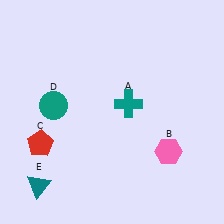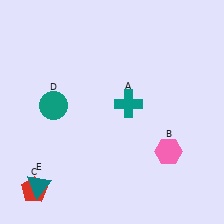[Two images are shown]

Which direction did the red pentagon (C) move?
The red pentagon (C) moved down.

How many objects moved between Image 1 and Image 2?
1 object moved between the two images.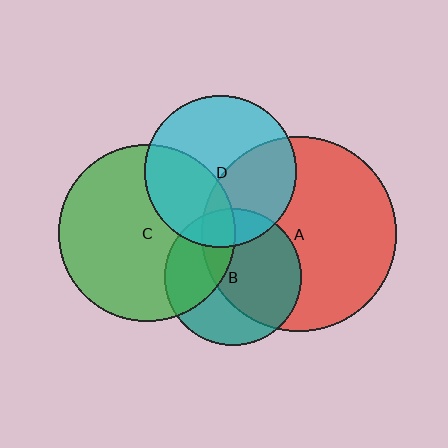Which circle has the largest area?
Circle A (red).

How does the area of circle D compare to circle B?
Approximately 1.2 times.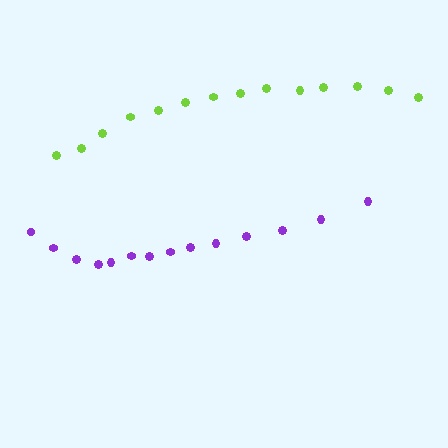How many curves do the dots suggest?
There are 2 distinct paths.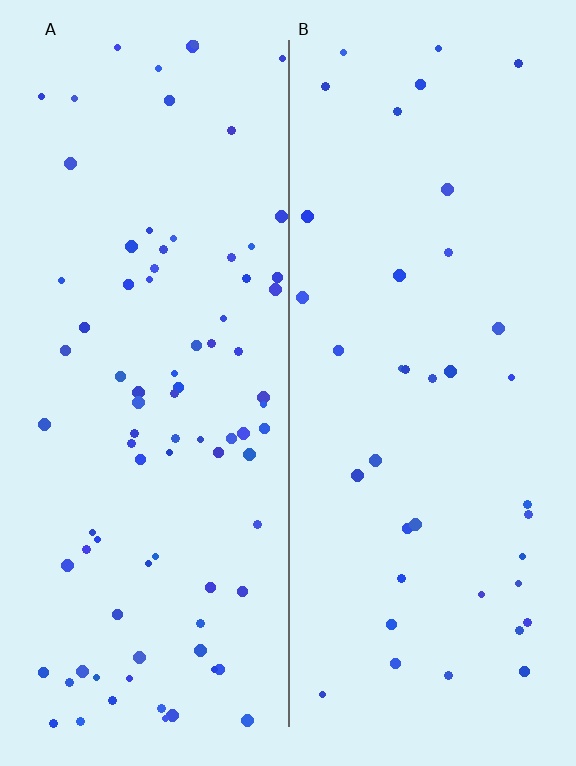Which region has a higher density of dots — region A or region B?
A (the left).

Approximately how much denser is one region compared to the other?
Approximately 2.2× — region A over region B.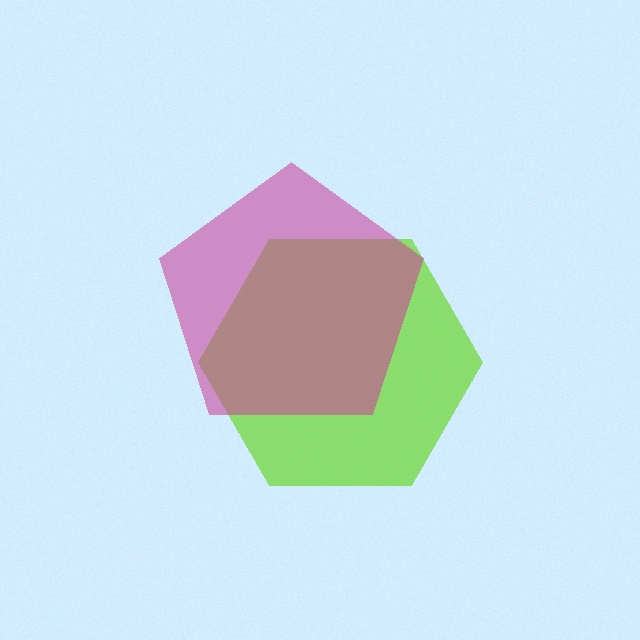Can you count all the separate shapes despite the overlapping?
Yes, there are 2 separate shapes.